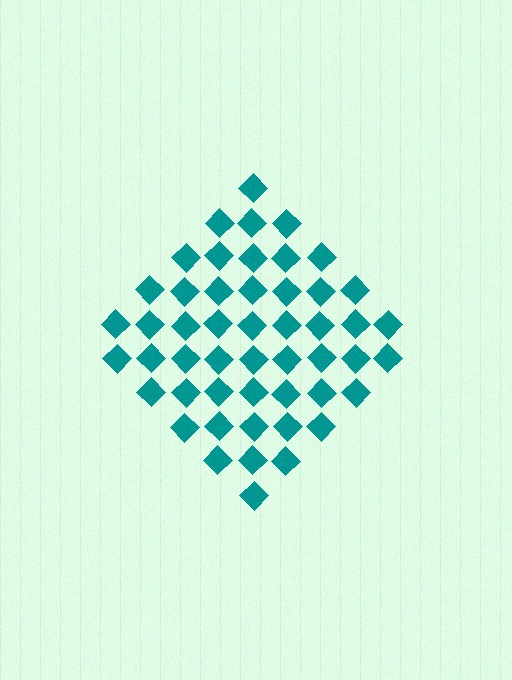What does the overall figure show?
The overall figure shows a diamond.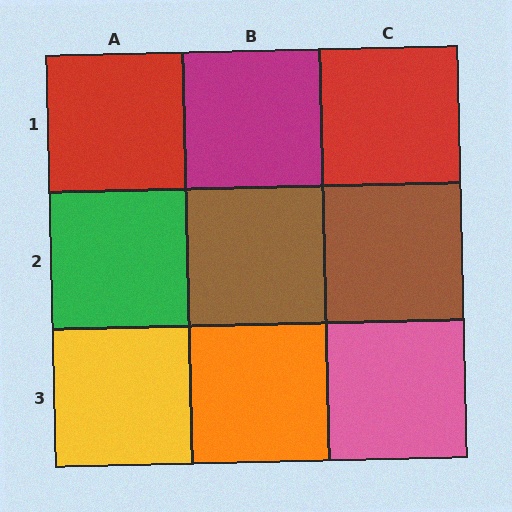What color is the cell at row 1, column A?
Red.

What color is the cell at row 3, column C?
Pink.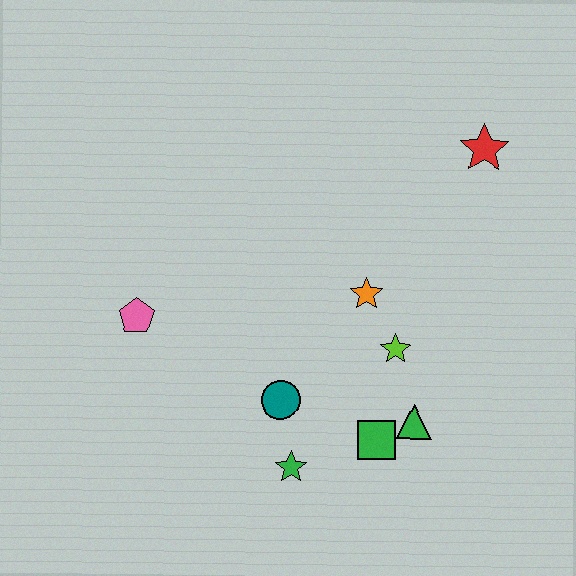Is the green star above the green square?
No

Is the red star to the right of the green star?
Yes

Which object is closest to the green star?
The teal circle is closest to the green star.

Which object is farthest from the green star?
The red star is farthest from the green star.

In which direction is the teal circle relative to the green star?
The teal circle is above the green star.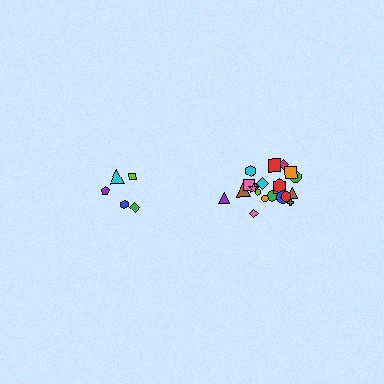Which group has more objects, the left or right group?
The right group.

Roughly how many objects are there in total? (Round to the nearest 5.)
Roughly 25 objects in total.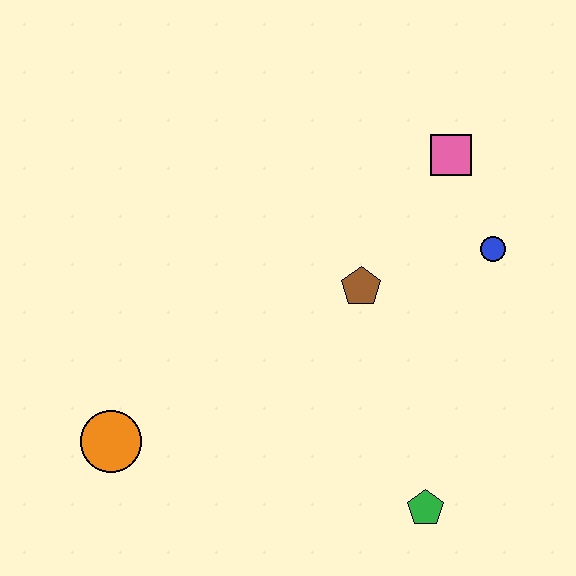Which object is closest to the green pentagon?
The brown pentagon is closest to the green pentagon.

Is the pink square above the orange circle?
Yes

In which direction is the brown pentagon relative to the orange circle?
The brown pentagon is to the right of the orange circle.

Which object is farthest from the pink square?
The orange circle is farthest from the pink square.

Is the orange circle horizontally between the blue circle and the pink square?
No